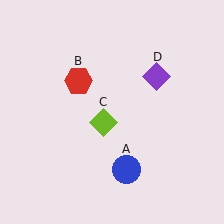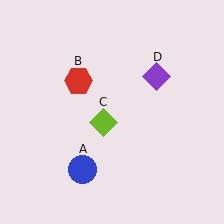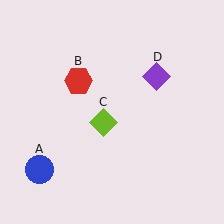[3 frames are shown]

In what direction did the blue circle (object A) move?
The blue circle (object A) moved left.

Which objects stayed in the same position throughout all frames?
Red hexagon (object B) and lime diamond (object C) and purple diamond (object D) remained stationary.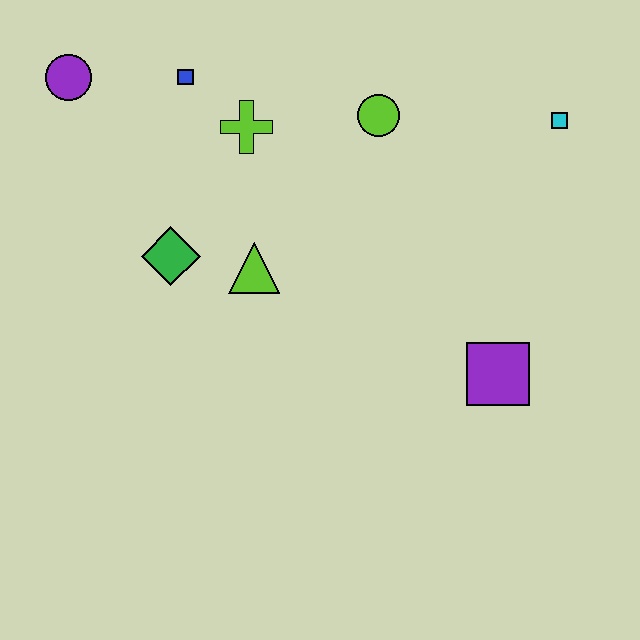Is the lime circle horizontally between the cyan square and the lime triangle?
Yes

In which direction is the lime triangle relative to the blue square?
The lime triangle is below the blue square.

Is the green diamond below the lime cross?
Yes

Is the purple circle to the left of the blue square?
Yes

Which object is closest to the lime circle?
The lime cross is closest to the lime circle.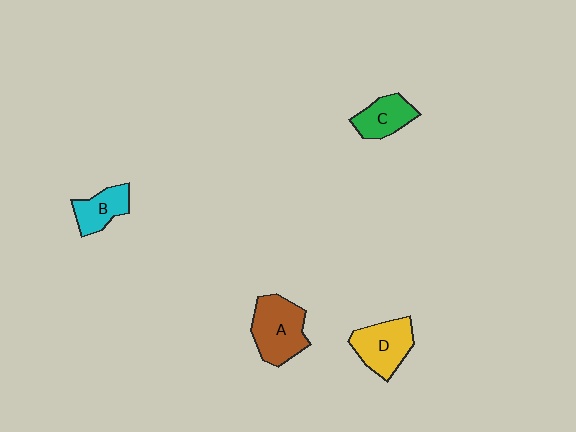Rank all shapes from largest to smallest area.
From largest to smallest: A (brown), D (yellow), C (green), B (cyan).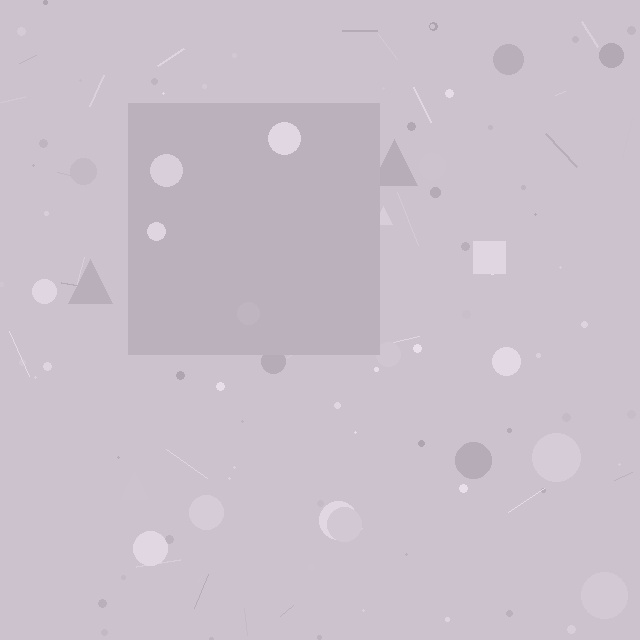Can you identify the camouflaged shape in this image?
The camouflaged shape is a square.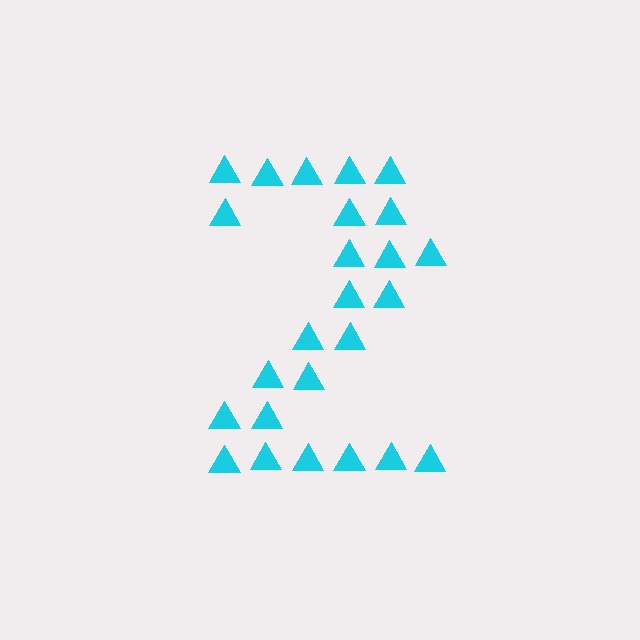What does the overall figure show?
The overall figure shows the digit 2.